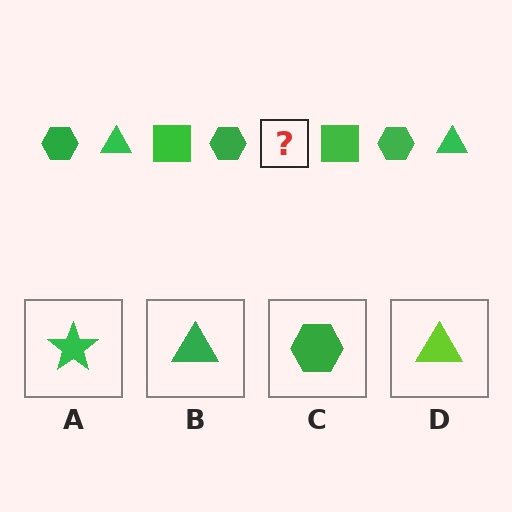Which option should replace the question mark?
Option B.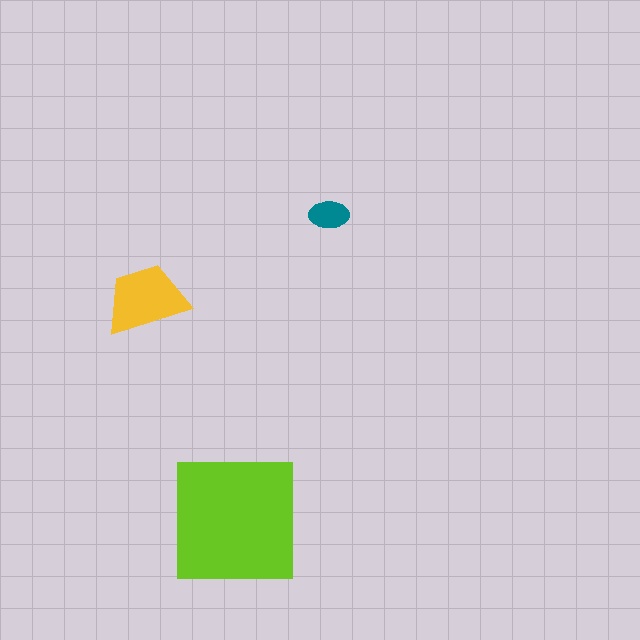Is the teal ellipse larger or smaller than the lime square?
Smaller.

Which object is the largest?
The lime square.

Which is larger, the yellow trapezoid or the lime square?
The lime square.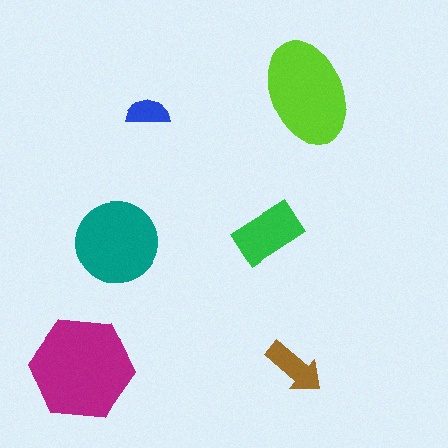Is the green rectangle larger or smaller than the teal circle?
Smaller.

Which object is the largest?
The magenta hexagon.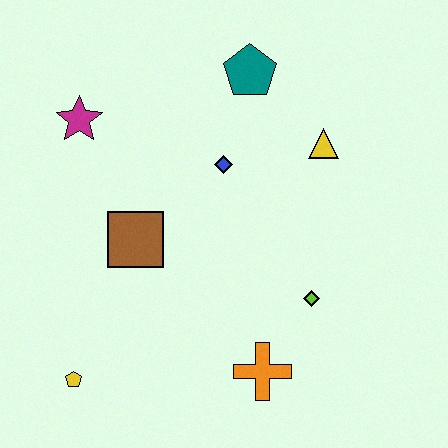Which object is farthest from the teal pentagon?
The yellow pentagon is farthest from the teal pentagon.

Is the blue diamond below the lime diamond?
No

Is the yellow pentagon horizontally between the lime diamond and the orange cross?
No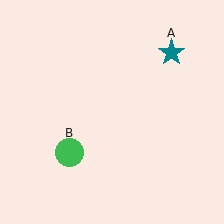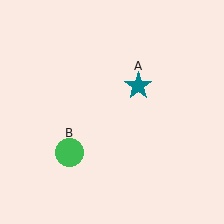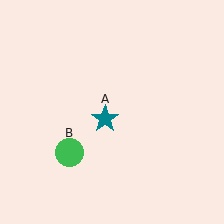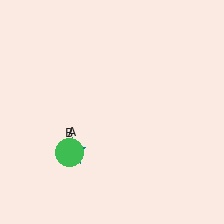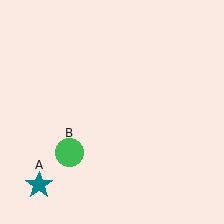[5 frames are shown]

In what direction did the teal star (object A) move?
The teal star (object A) moved down and to the left.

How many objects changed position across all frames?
1 object changed position: teal star (object A).